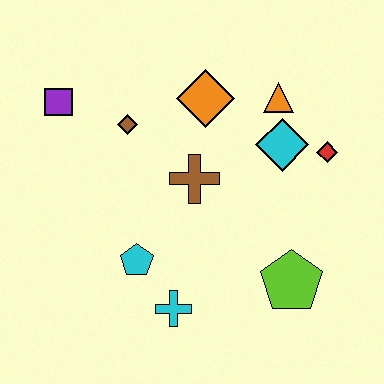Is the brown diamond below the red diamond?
No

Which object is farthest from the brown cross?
The purple square is farthest from the brown cross.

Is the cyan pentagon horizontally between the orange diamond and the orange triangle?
No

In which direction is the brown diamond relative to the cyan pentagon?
The brown diamond is above the cyan pentagon.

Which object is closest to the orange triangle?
The cyan diamond is closest to the orange triangle.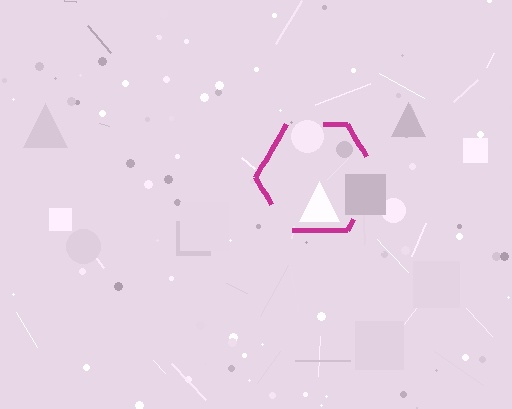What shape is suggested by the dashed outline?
The dashed outline suggests a hexagon.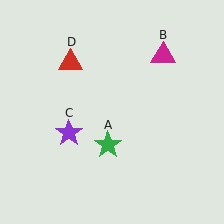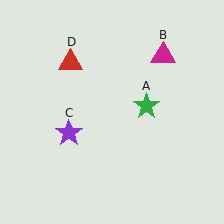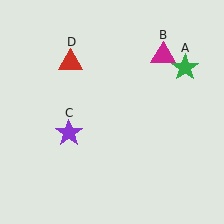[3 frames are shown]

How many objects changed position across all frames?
1 object changed position: green star (object A).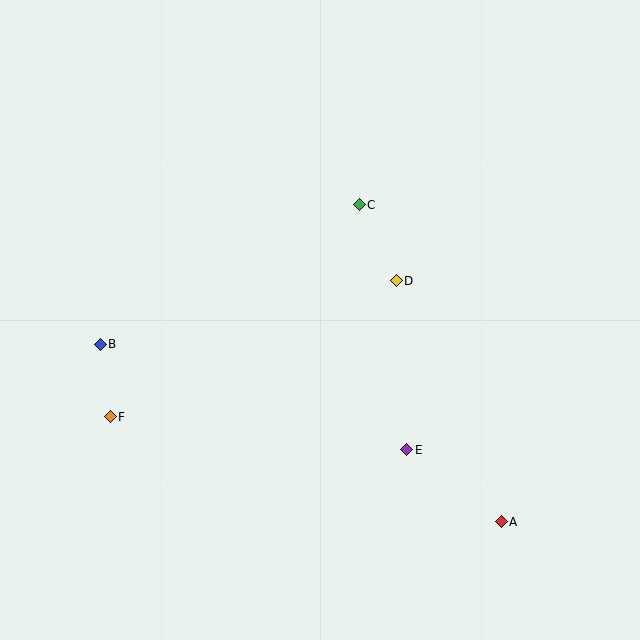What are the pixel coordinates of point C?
Point C is at (359, 205).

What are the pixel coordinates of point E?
Point E is at (407, 450).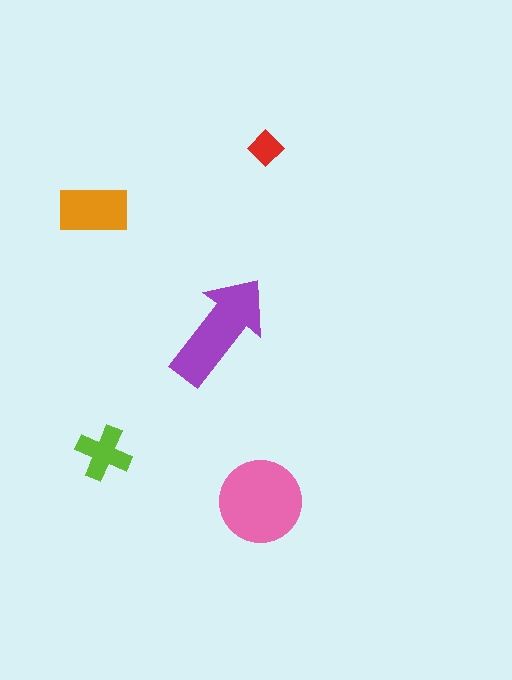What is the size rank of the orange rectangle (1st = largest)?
3rd.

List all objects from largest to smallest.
The pink circle, the purple arrow, the orange rectangle, the lime cross, the red diamond.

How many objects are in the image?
There are 5 objects in the image.